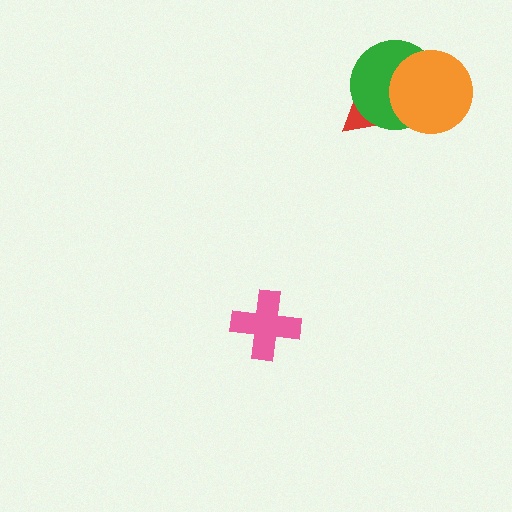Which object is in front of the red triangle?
The green circle is in front of the red triangle.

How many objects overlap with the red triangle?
1 object overlaps with the red triangle.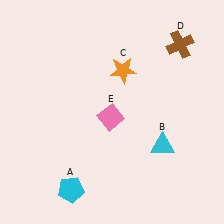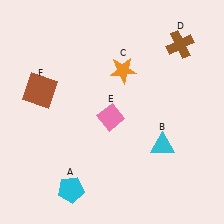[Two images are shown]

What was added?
A brown square (F) was added in Image 2.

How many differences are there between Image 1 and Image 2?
There is 1 difference between the two images.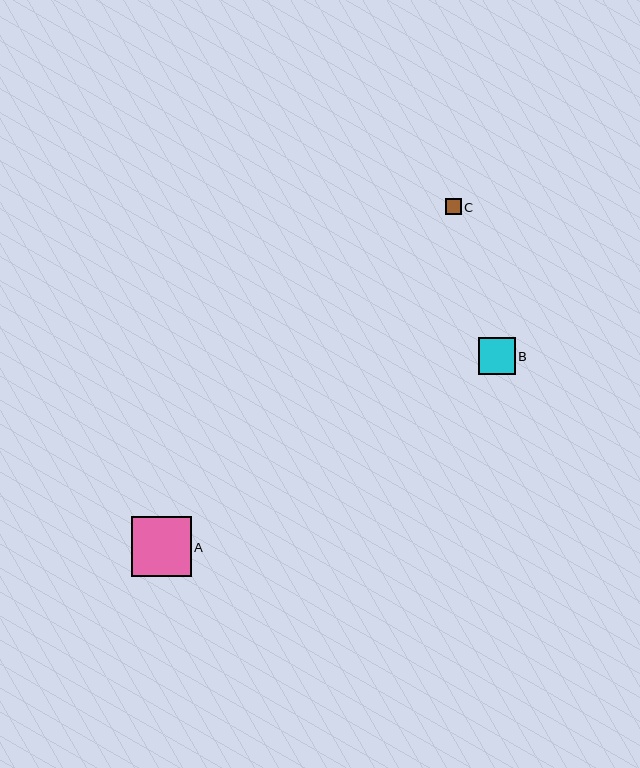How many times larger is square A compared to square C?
Square A is approximately 3.7 times the size of square C.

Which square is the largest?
Square A is the largest with a size of approximately 59 pixels.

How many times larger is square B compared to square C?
Square B is approximately 2.3 times the size of square C.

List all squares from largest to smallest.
From largest to smallest: A, B, C.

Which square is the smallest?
Square C is the smallest with a size of approximately 16 pixels.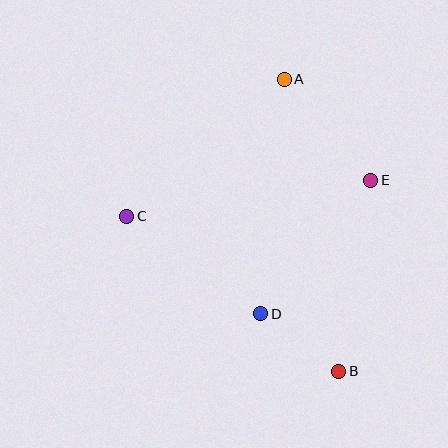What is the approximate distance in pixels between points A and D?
The distance between A and D is approximately 235 pixels.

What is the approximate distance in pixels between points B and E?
The distance between B and E is approximately 194 pixels.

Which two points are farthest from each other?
Points A and B are farthest from each other.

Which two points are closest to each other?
Points B and D are closest to each other.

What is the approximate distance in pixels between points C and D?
The distance between C and D is approximately 165 pixels.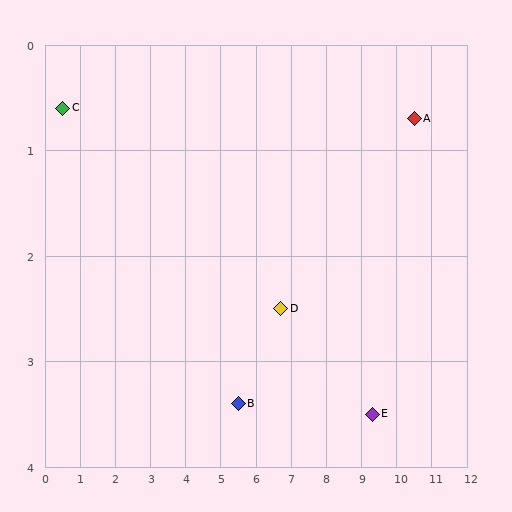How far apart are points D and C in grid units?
Points D and C are about 6.5 grid units apart.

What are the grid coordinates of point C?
Point C is at approximately (0.5, 0.6).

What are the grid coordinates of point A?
Point A is at approximately (10.5, 0.7).